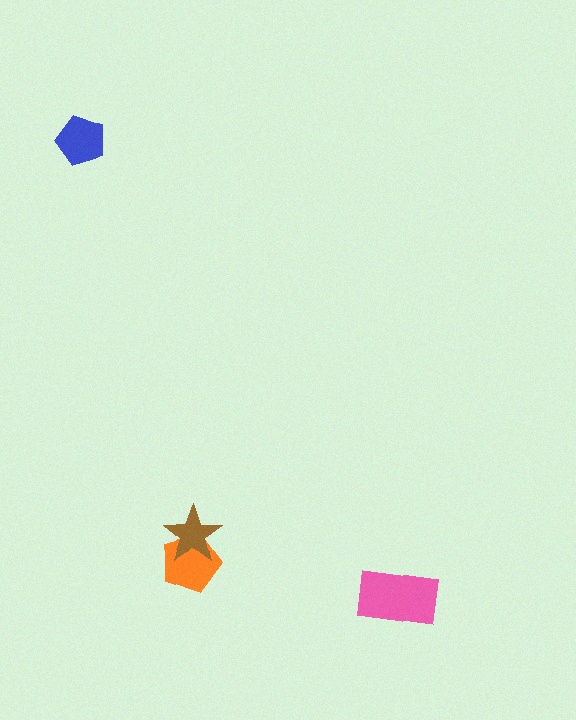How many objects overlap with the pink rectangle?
0 objects overlap with the pink rectangle.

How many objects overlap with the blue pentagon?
0 objects overlap with the blue pentagon.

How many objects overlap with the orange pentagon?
1 object overlaps with the orange pentagon.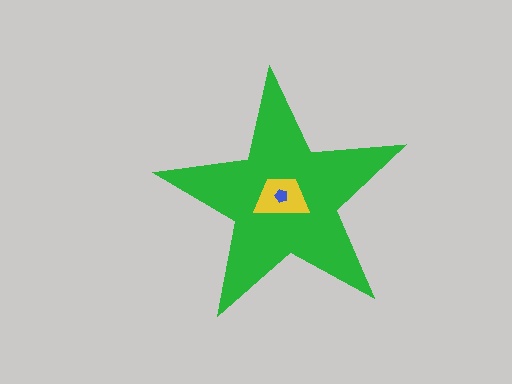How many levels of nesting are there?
3.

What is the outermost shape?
The green star.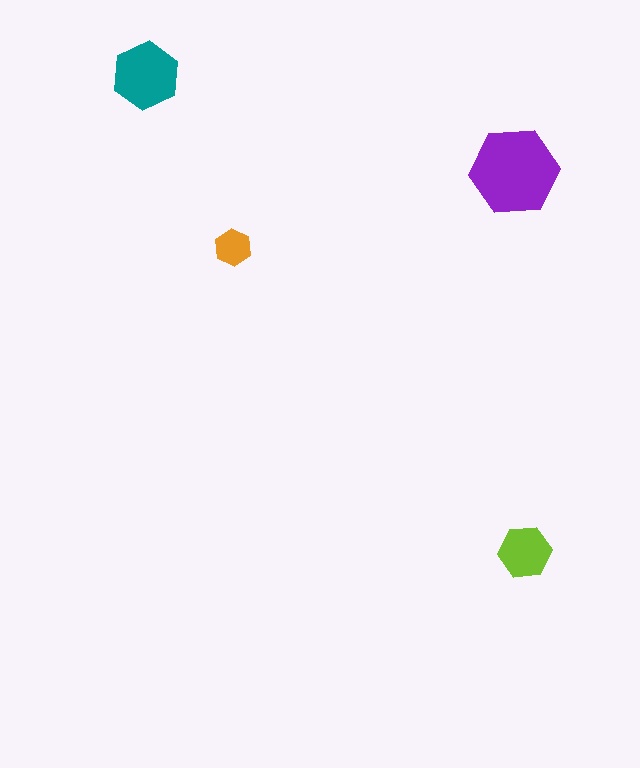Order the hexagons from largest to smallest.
the purple one, the teal one, the lime one, the orange one.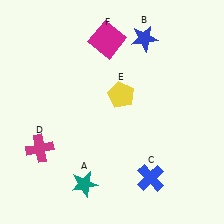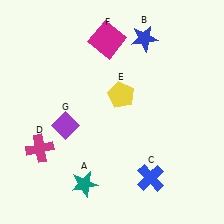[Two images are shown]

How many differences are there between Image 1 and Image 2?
There is 1 difference between the two images.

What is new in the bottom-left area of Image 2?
A purple diamond (G) was added in the bottom-left area of Image 2.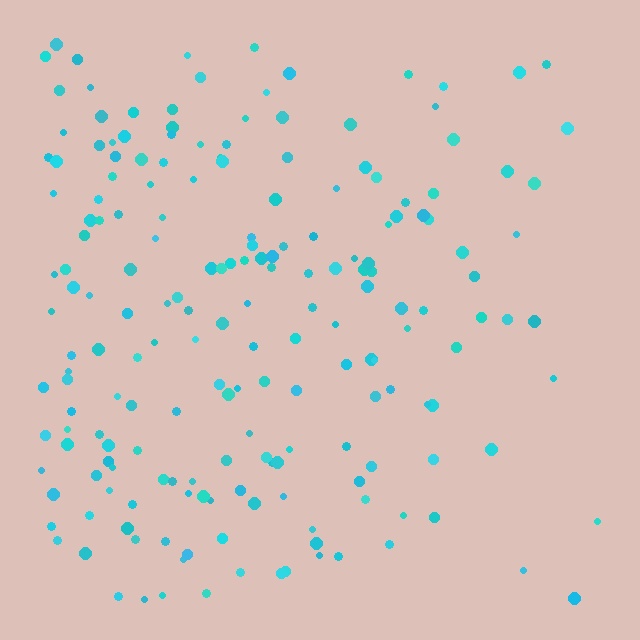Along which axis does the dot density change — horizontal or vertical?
Horizontal.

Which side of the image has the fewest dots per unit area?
The right.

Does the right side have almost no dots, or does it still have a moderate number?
Still a moderate number, just noticeably fewer than the left.